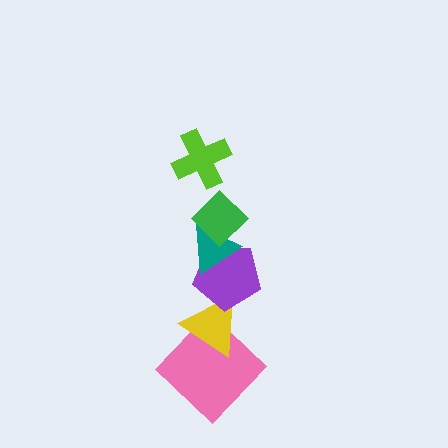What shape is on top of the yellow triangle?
The purple pentagon is on top of the yellow triangle.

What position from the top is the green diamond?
The green diamond is 2nd from the top.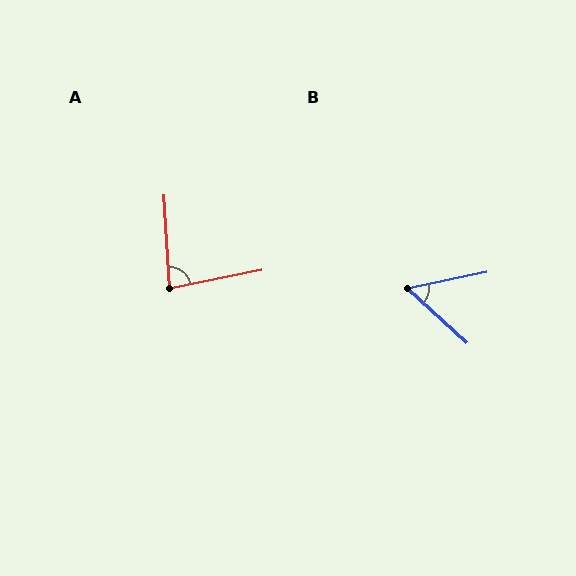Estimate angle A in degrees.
Approximately 82 degrees.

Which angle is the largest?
A, at approximately 82 degrees.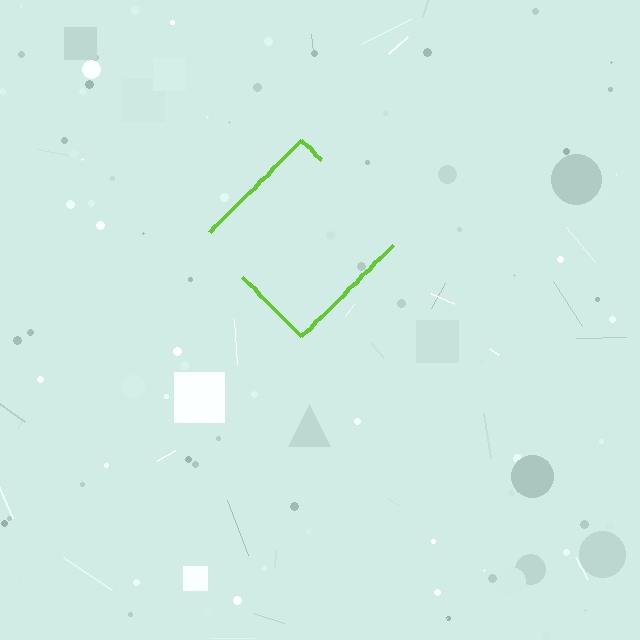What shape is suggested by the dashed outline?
The dashed outline suggests a diamond.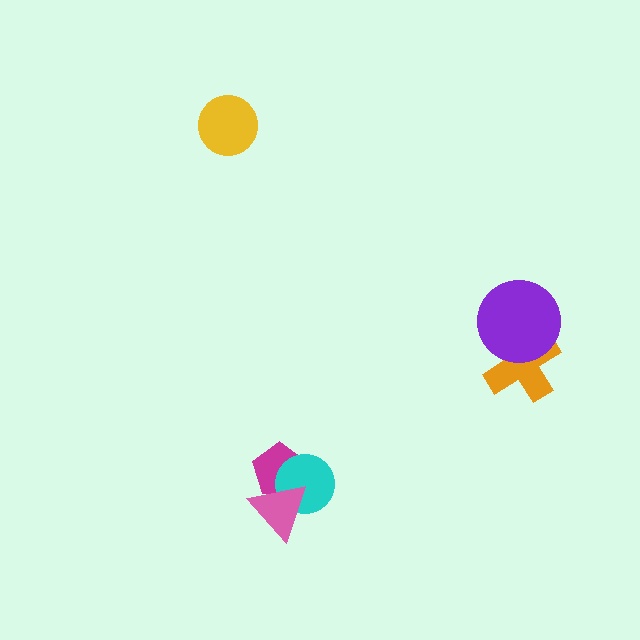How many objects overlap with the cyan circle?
2 objects overlap with the cyan circle.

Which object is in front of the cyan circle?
The pink triangle is in front of the cyan circle.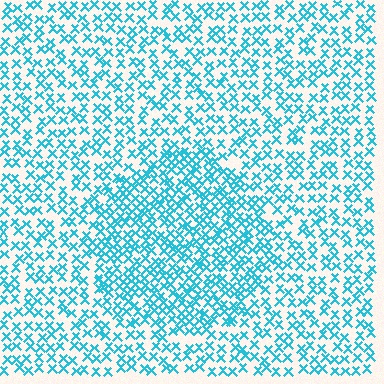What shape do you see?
I see a circle.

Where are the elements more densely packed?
The elements are more densely packed inside the circle boundary.